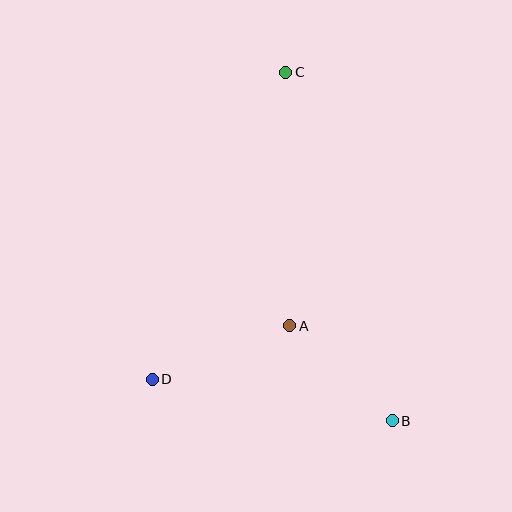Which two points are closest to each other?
Points A and B are closest to each other.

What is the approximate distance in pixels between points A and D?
The distance between A and D is approximately 147 pixels.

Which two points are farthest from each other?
Points B and C are farthest from each other.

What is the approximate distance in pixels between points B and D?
The distance between B and D is approximately 244 pixels.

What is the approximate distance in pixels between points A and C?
The distance between A and C is approximately 254 pixels.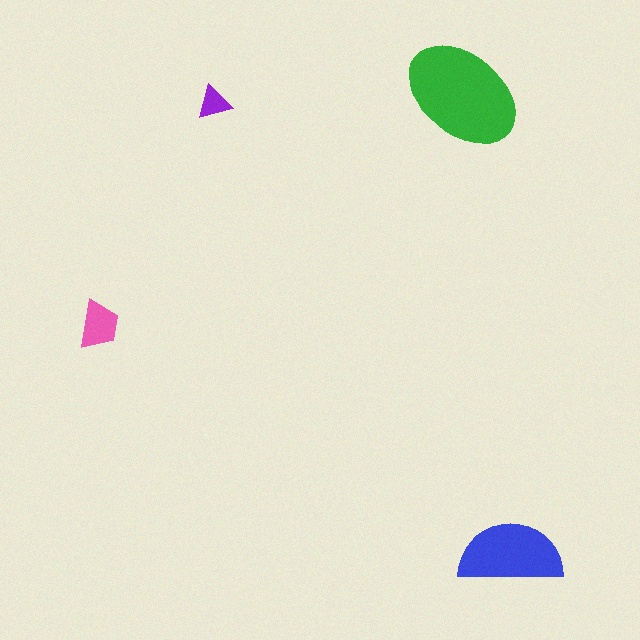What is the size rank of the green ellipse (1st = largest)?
1st.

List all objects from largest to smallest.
The green ellipse, the blue semicircle, the pink trapezoid, the purple triangle.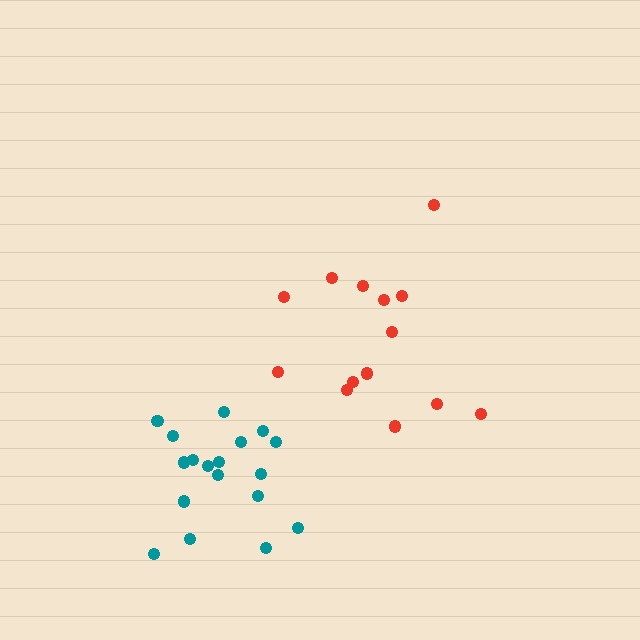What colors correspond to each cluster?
The clusters are colored: teal, red.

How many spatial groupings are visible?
There are 2 spatial groupings.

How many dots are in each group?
Group 1: 18 dots, Group 2: 14 dots (32 total).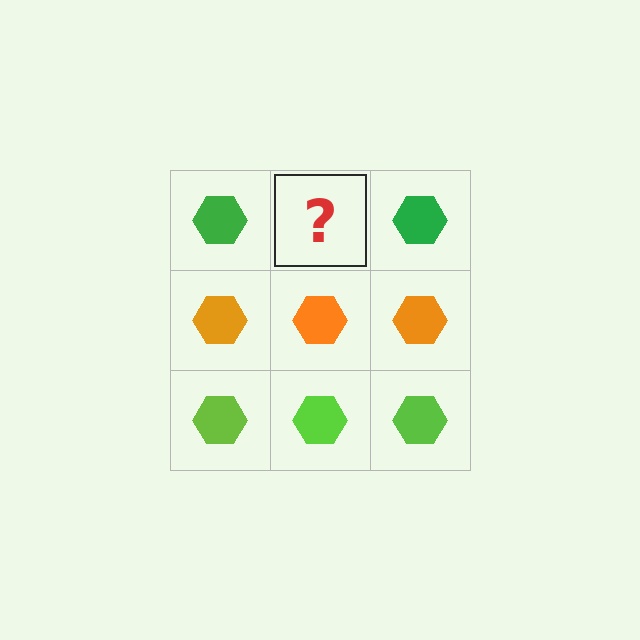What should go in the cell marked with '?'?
The missing cell should contain a green hexagon.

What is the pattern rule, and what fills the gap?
The rule is that each row has a consistent color. The gap should be filled with a green hexagon.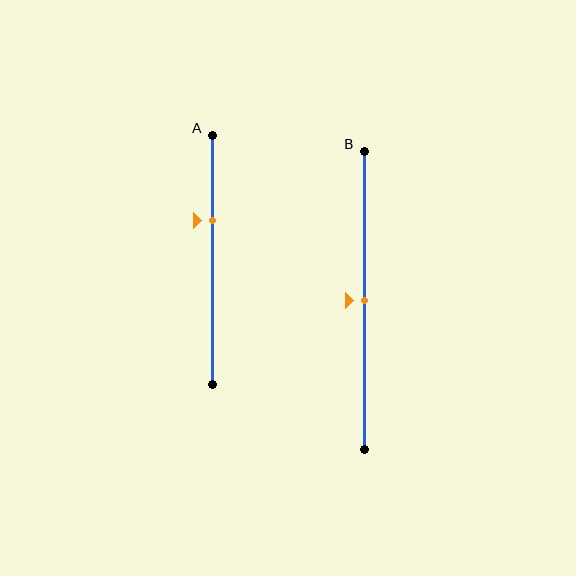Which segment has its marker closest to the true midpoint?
Segment B has its marker closest to the true midpoint.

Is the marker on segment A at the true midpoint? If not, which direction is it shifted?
No, the marker on segment A is shifted upward by about 16% of the segment length.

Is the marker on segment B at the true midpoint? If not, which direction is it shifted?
Yes, the marker on segment B is at the true midpoint.